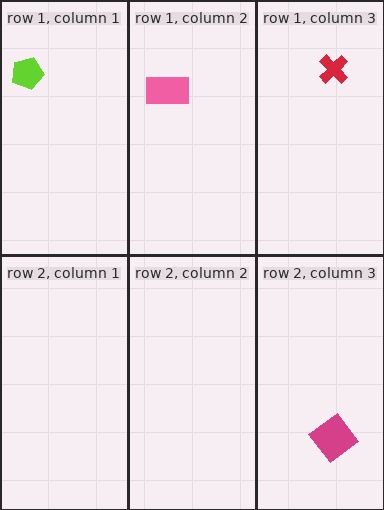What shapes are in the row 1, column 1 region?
The lime pentagon.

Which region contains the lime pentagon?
The row 1, column 1 region.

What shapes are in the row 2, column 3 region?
The magenta diamond.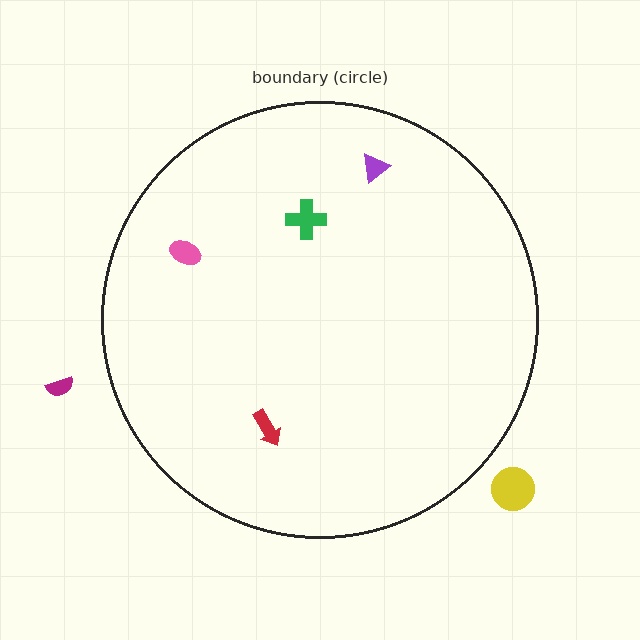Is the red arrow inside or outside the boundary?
Inside.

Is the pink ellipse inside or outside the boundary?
Inside.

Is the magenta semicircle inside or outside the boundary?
Outside.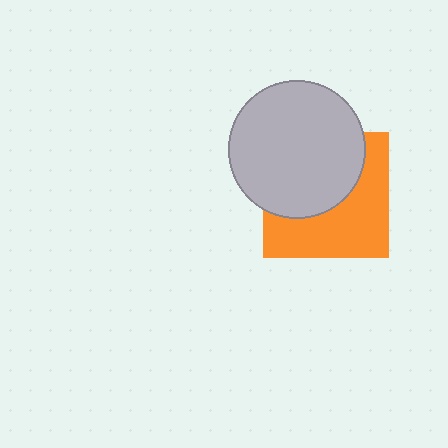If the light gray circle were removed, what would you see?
You would see the complete orange square.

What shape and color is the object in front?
The object in front is a light gray circle.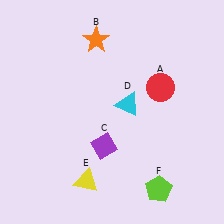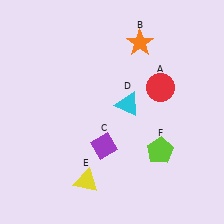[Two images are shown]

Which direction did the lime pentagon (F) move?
The lime pentagon (F) moved up.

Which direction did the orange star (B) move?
The orange star (B) moved right.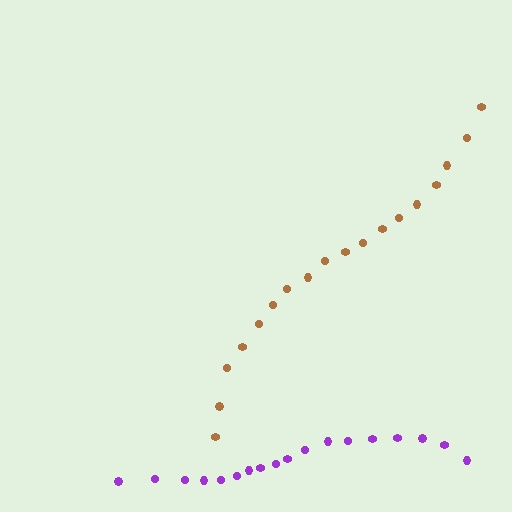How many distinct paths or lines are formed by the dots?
There are 2 distinct paths.